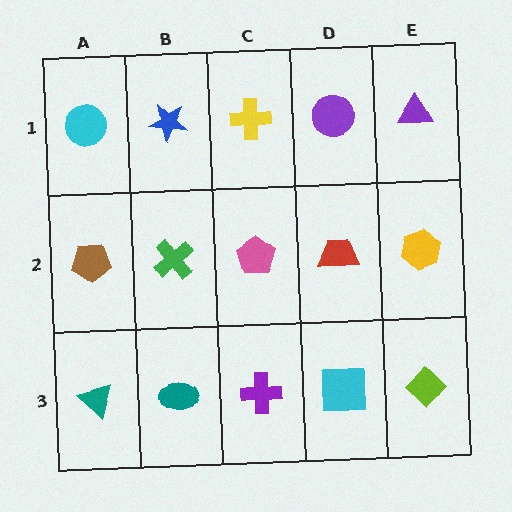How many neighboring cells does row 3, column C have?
3.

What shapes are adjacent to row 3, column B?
A green cross (row 2, column B), a teal triangle (row 3, column A), a purple cross (row 3, column C).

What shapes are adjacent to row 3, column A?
A brown pentagon (row 2, column A), a teal ellipse (row 3, column B).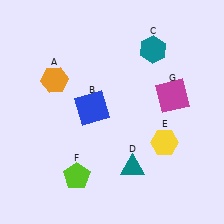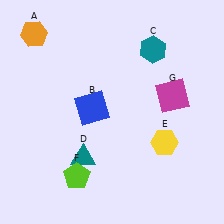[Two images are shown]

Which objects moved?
The objects that moved are: the orange hexagon (A), the teal triangle (D).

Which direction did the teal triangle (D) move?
The teal triangle (D) moved left.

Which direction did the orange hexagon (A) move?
The orange hexagon (A) moved up.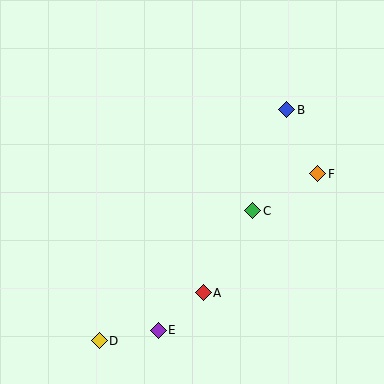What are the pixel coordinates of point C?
Point C is at (253, 211).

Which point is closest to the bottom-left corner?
Point D is closest to the bottom-left corner.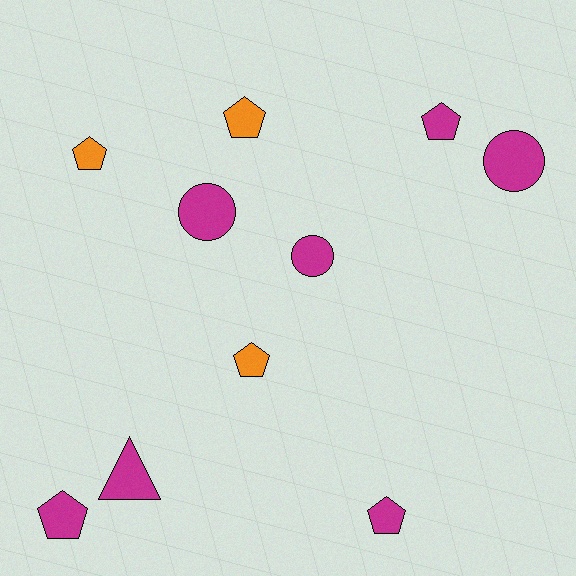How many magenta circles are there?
There are 3 magenta circles.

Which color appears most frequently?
Magenta, with 7 objects.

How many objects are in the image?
There are 10 objects.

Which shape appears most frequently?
Pentagon, with 6 objects.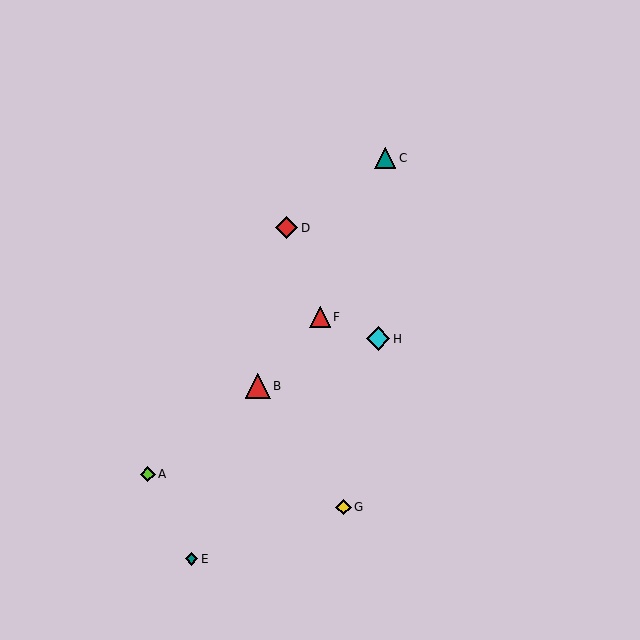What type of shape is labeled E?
Shape E is a teal diamond.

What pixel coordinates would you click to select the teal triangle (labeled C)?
Click at (385, 158) to select the teal triangle C.